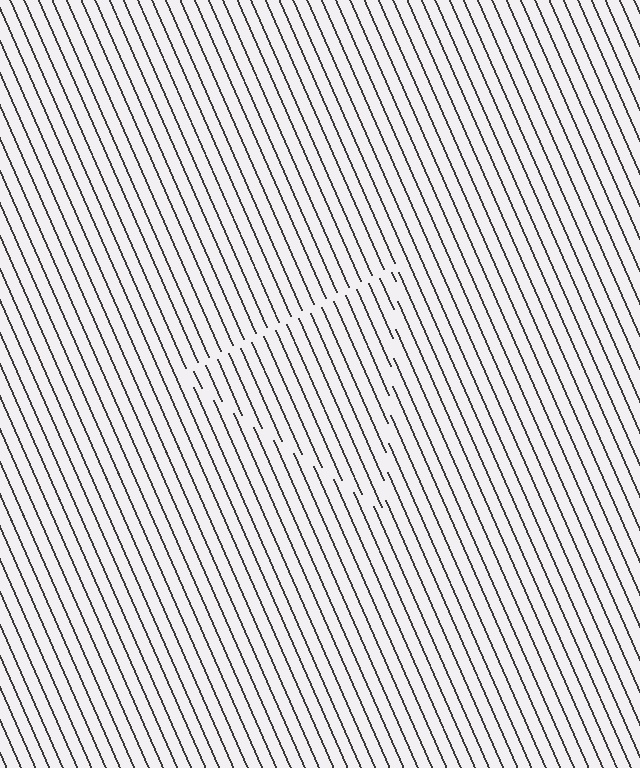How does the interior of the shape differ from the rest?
The interior of the shape contains the same grating, shifted by half a period — the contour is defined by the phase discontinuity where line-ends from the inner and outer gratings abut.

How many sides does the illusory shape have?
3 sides — the line-ends trace a triangle.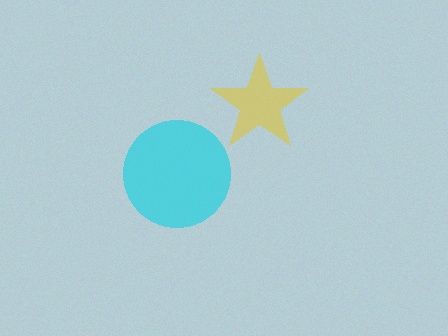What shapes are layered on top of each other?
The layered shapes are: a cyan circle, a yellow star.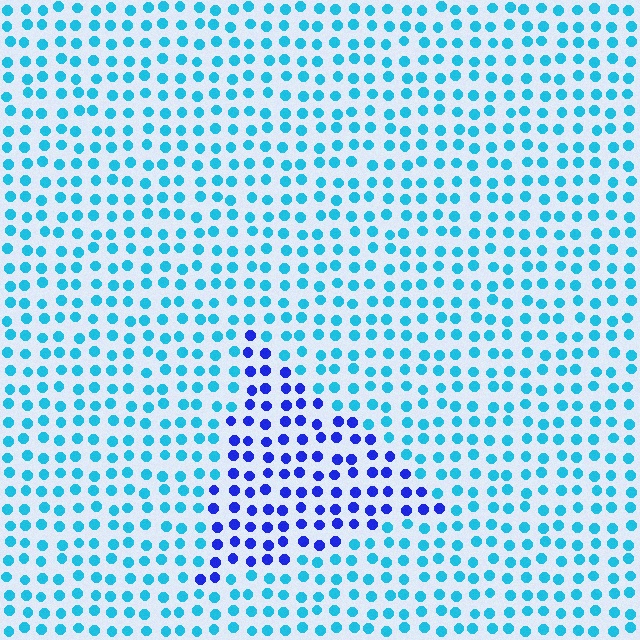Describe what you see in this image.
The image is filled with small cyan elements in a uniform arrangement. A triangle-shaped region is visible where the elements are tinted to a slightly different hue, forming a subtle color boundary.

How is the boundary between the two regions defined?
The boundary is defined purely by a slight shift in hue (about 47 degrees). Spacing, size, and orientation are identical on both sides.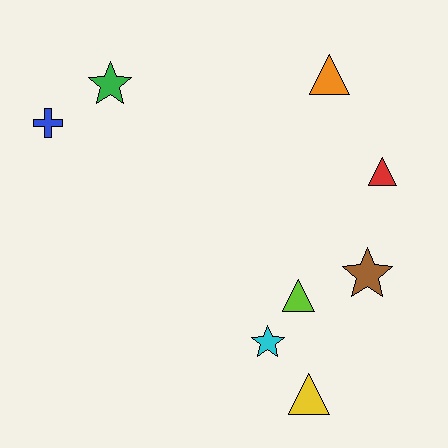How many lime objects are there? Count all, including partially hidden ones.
There is 1 lime object.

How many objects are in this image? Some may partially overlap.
There are 8 objects.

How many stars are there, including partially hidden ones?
There are 3 stars.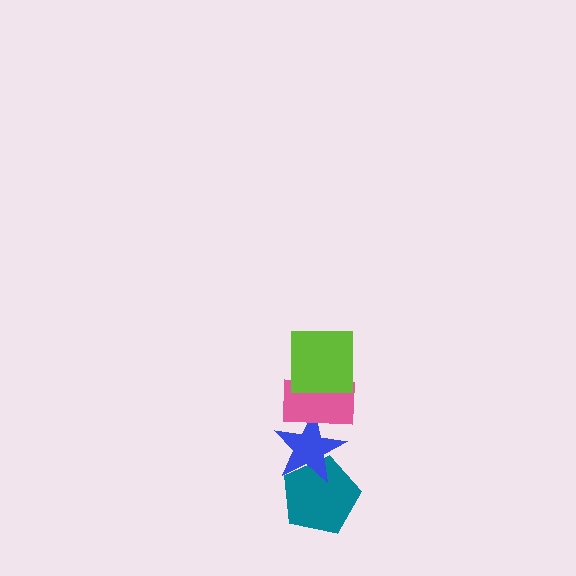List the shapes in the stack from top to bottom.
From top to bottom: the lime square, the pink rectangle, the blue star, the teal pentagon.